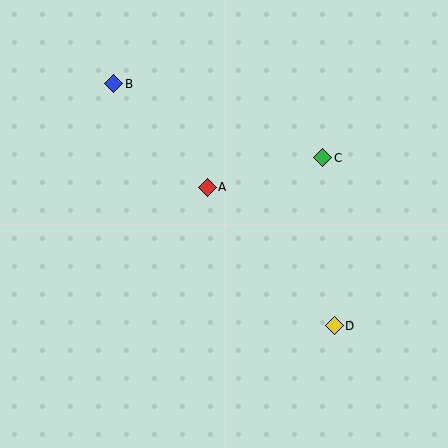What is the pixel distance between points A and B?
The distance between A and B is 140 pixels.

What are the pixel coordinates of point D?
Point D is at (334, 326).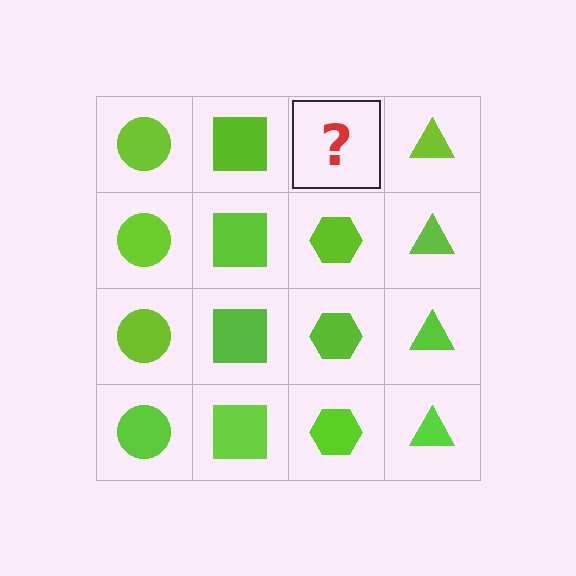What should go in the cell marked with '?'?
The missing cell should contain a lime hexagon.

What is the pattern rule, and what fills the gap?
The rule is that each column has a consistent shape. The gap should be filled with a lime hexagon.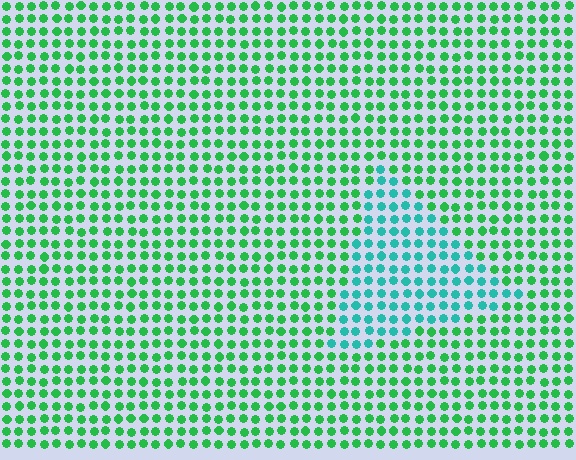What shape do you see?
I see a triangle.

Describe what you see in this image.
The image is filled with small green elements in a uniform arrangement. A triangle-shaped region is visible where the elements are tinted to a slightly different hue, forming a subtle color boundary.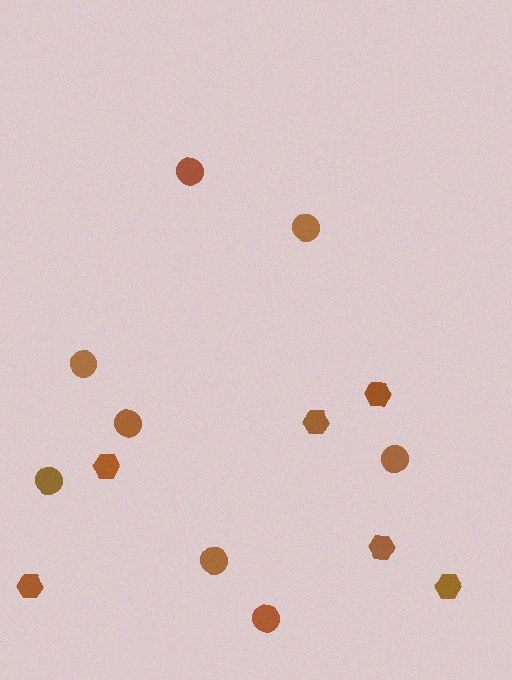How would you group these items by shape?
There are 2 groups: one group of hexagons (6) and one group of circles (8).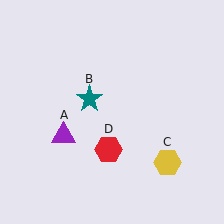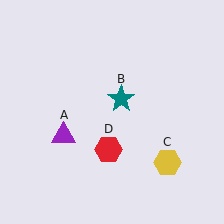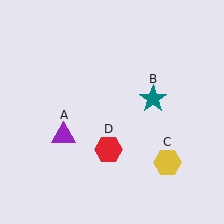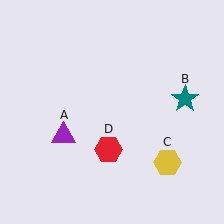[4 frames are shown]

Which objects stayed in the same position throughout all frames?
Purple triangle (object A) and yellow hexagon (object C) and red hexagon (object D) remained stationary.